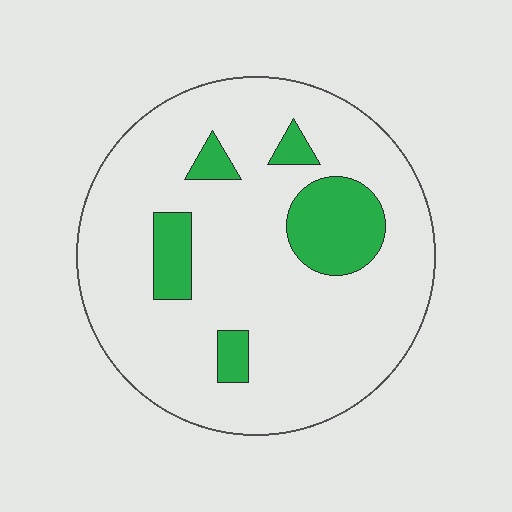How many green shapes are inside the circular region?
5.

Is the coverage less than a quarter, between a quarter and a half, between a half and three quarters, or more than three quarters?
Less than a quarter.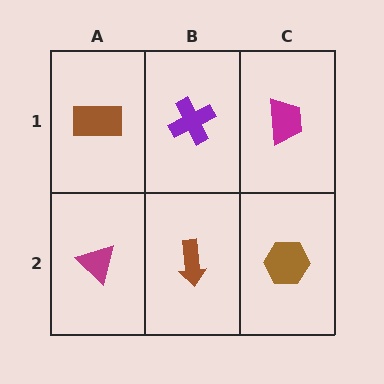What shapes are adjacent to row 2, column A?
A brown rectangle (row 1, column A), a brown arrow (row 2, column B).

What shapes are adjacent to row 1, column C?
A brown hexagon (row 2, column C), a purple cross (row 1, column B).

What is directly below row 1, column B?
A brown arrow.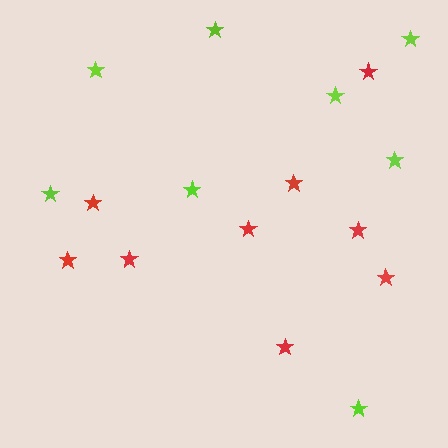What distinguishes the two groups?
There are 2 groups: one group of red stars (9) and one group of lime stars (8).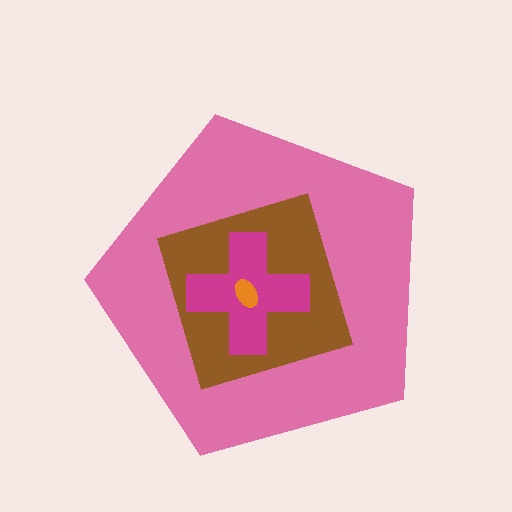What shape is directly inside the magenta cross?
The orange ellipse.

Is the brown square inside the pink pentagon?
Yes.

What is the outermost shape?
The pink pentagon.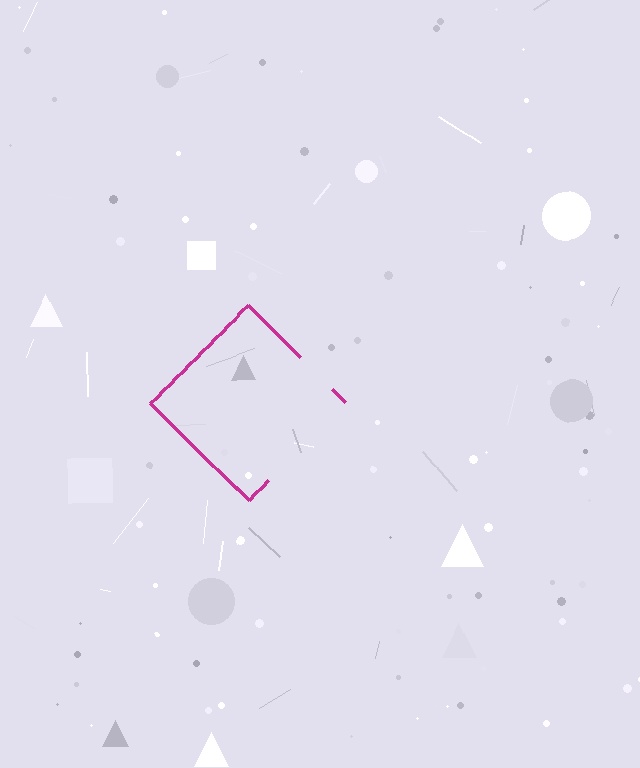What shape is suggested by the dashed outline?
The dashed outline suggests a diamond.